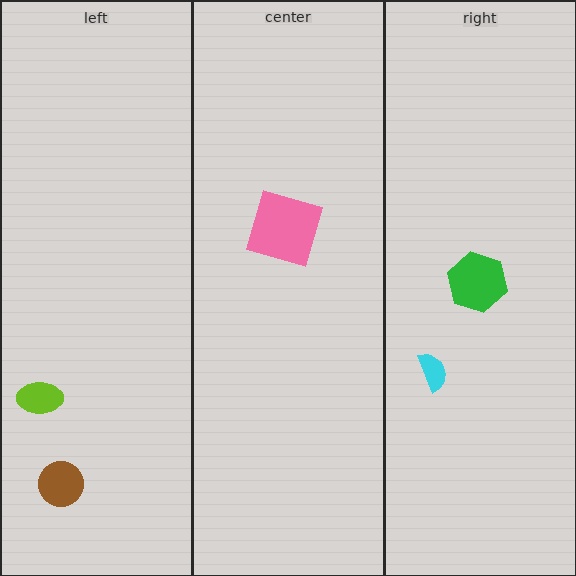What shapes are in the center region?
The pink square.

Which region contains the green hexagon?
The right region.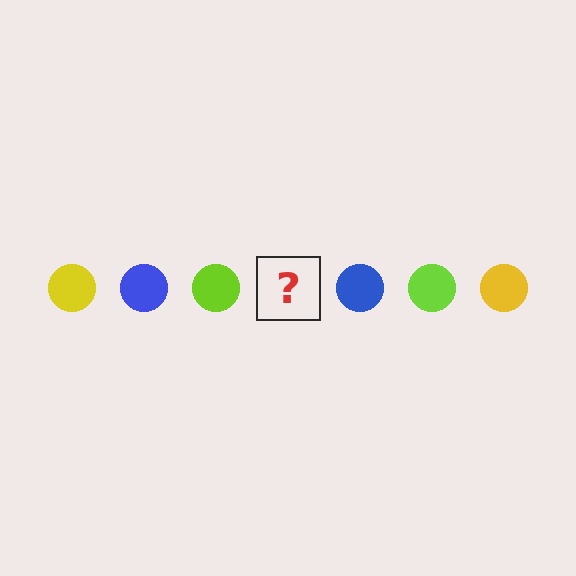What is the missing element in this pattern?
The missing element is a yellow circle.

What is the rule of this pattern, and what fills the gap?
The rule is that the pattern cycles through yellow, blue, lime circles. The gap should be filled with a yellow circle.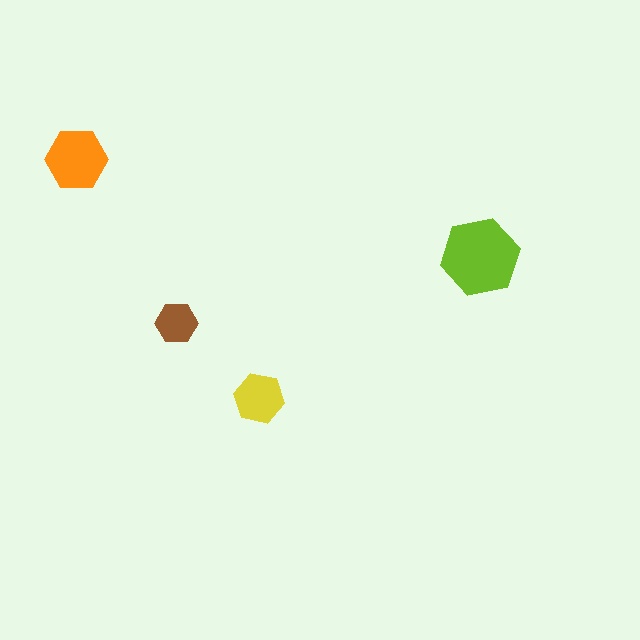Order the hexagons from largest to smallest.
the lime one, the orange one, the yellow one, the brown one.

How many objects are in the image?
There are 4 objects in the image.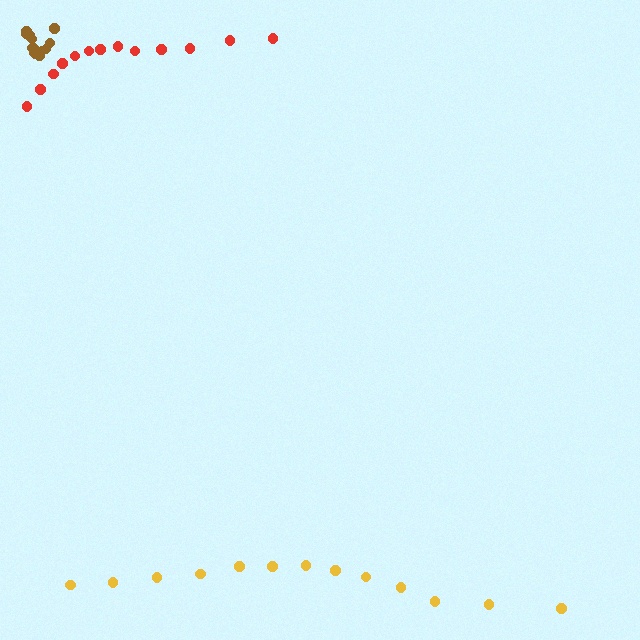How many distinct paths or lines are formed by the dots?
There are 3 distinct paths.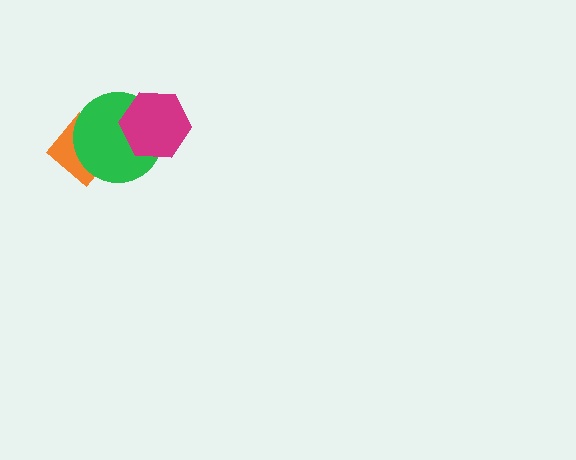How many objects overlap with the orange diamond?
1 object overlaps with the orange diamond.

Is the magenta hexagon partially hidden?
No, no other shape covers it.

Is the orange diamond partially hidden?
Yes, it is partially covered by another shape.